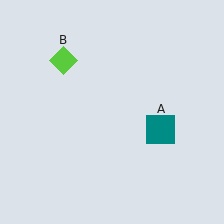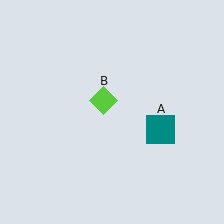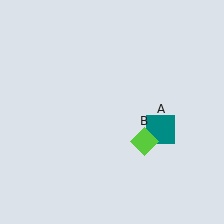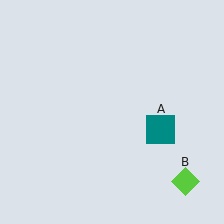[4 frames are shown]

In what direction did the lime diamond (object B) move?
The lime diamond (object B) moved down and to the right.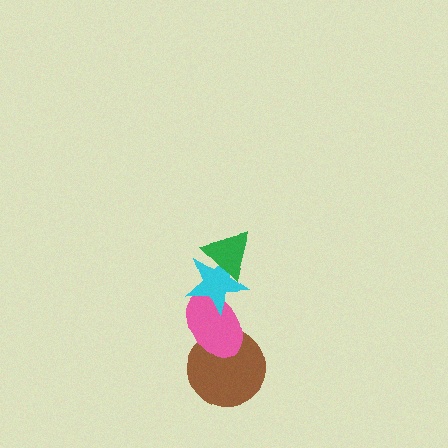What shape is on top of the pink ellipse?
The cyan star is on top of the pink ellipse.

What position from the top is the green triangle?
The green triangle is 1st from the top.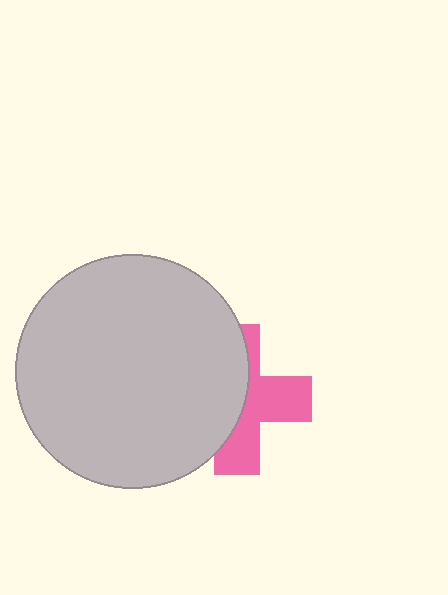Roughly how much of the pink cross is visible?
About half of it is visible (roughly 48%).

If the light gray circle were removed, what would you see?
You would see the complete pink cross.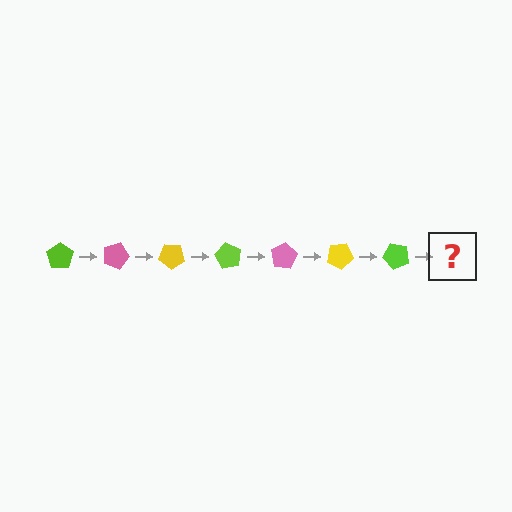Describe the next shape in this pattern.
It should be a pink pentagon, rotated 140 degrees from the start.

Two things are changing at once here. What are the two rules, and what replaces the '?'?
The two rules are that it rotates 20 degrees each step and the color cycles through lime, pink, and yellow. The '?' should be a pink pentagon, rotated 140 degrees from the start.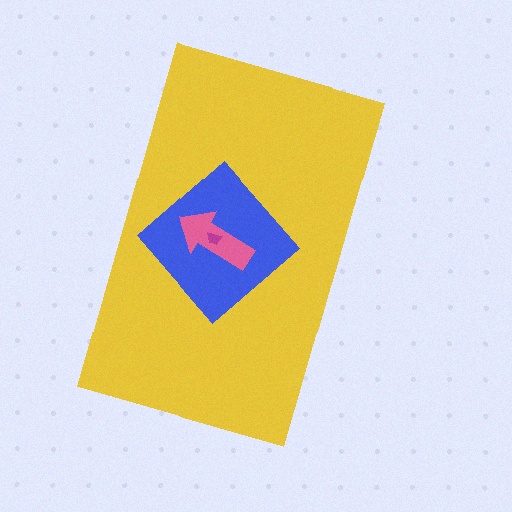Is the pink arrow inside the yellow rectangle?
Yes.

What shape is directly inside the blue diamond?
The pink arrow.